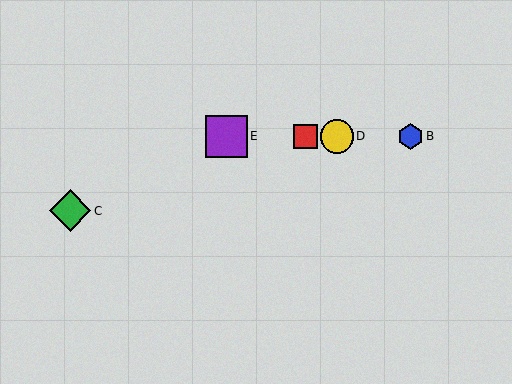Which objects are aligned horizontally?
Objects A, B, D, E are aligned horizontally.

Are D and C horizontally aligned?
No, D is at y≈136 and C is at y≈211.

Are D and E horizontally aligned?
Yes, both are at y≈136.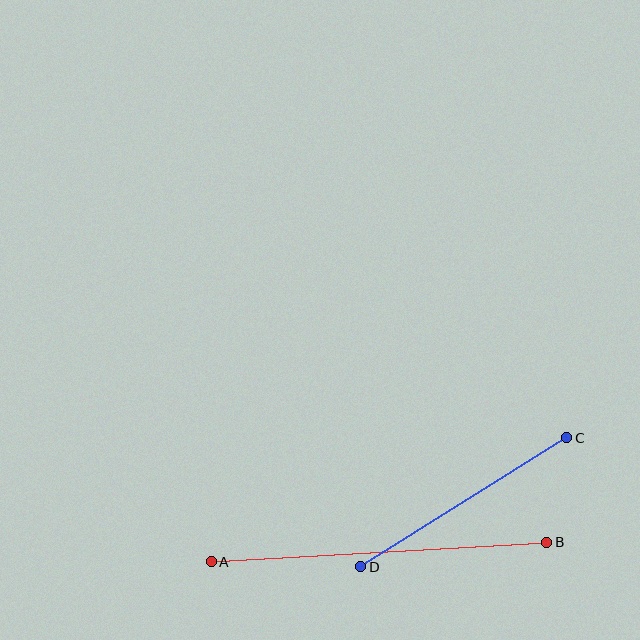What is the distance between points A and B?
The distance is approximately 336 pixels.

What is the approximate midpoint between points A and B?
The midpoint is at approximately (379, 552) pixels.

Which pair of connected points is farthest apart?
Points A and B are farthest apart.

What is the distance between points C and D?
The distance is approximately 243 pixels.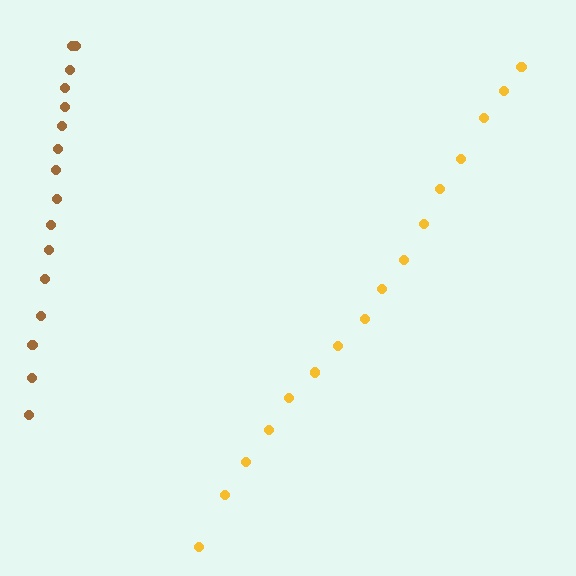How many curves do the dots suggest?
There are 2 distinct paths.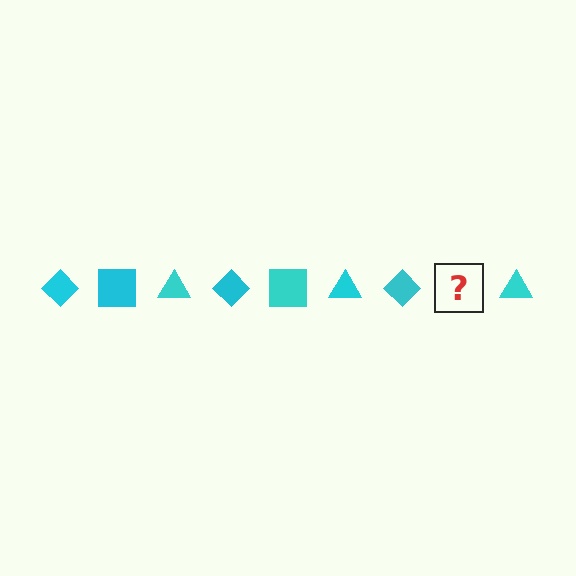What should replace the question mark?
The question mark should be replaced with a cyan square.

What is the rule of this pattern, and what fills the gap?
The rule is that the pattern cycles through diamond, square, triangle shapes in cyan. The gap should be filled with a cyan square.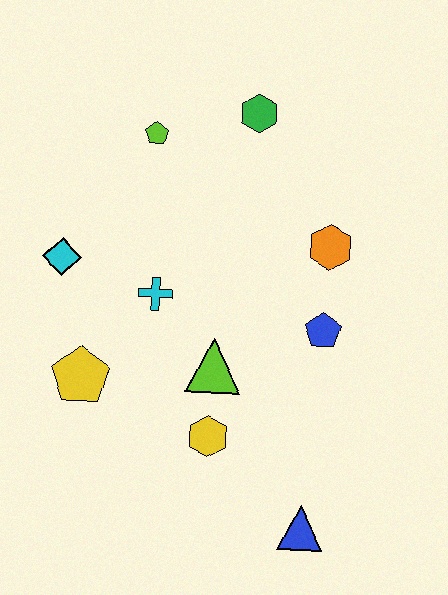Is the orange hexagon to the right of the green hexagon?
Yes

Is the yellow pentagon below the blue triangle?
No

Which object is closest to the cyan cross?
The lime triangle is closest to the cyan cross.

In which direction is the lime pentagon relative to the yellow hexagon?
The lime pentagon is above the yellow hexagon.